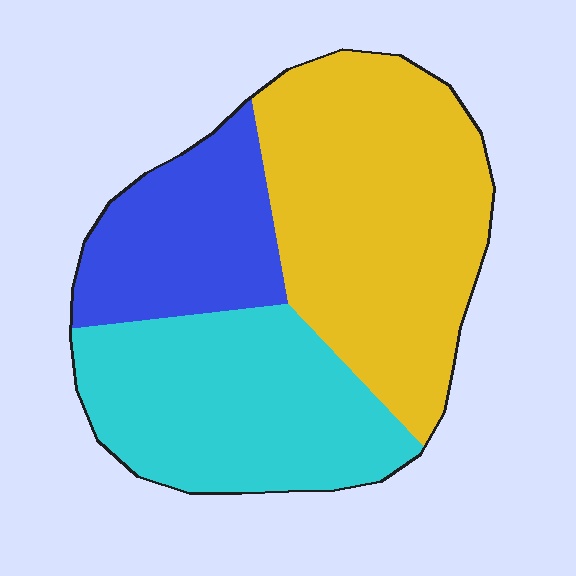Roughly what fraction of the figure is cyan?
Cyan covers around 35% of the figure.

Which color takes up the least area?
Blue, at roughly 20%.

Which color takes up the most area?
Yellow, at roughly 45%.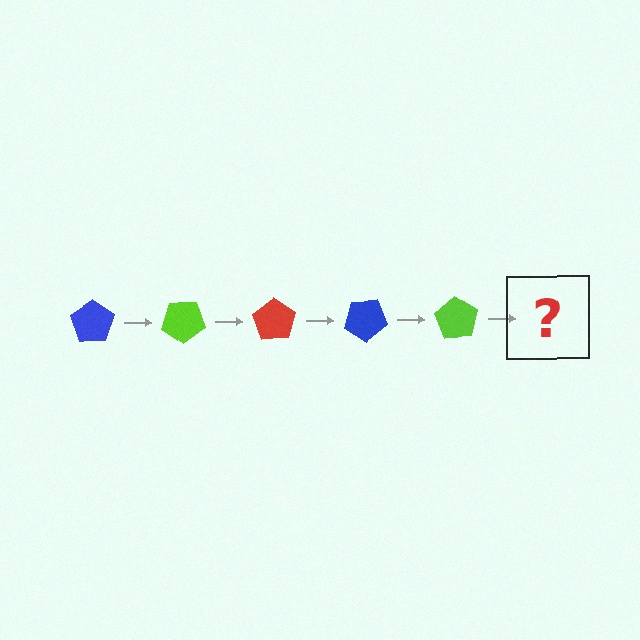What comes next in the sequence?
The next element should be a red pentagon, rotated 175 degrees from the start.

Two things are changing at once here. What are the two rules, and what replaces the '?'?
The two rules are that it rotates 35 degrees each step and the color cycles through blue, lime, and red. The '?' should be a red pentagon, rotated 175 degrees from the start.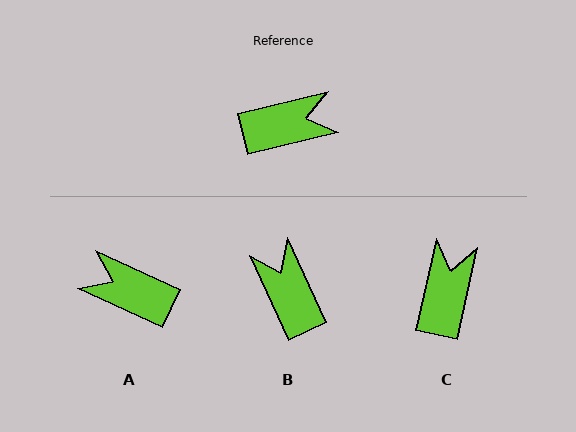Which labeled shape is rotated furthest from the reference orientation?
A, about 141 degrees away.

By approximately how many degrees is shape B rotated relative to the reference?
Approximately 101 degrees counter-clockwise.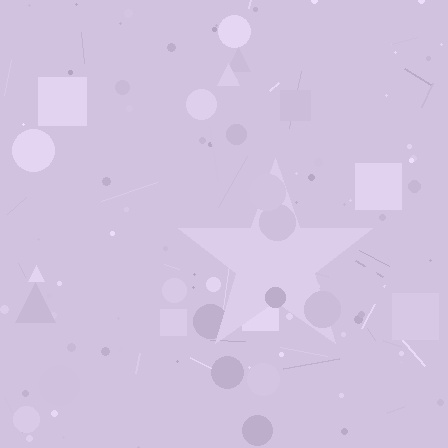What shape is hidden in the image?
A star is hidden in the image.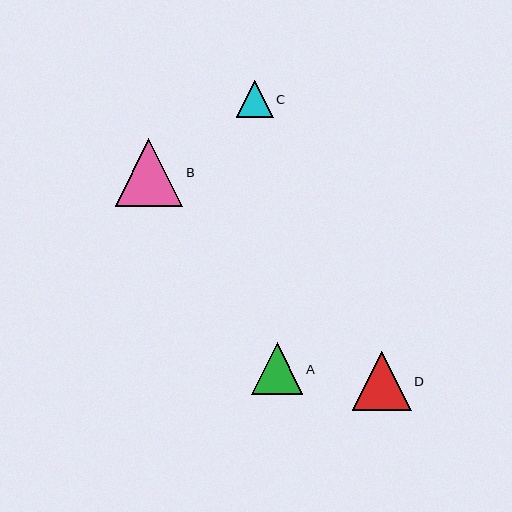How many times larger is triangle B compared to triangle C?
Triangle B is approximately 1.8 times the size of triangle C.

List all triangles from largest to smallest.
From largest to smallest: B, D, A, C.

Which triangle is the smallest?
Triangle C is the smallest with a size of approximately 37 pixels.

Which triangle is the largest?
Triangle B is the largest with a size of approximately 68 pixels.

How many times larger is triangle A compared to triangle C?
Triangle A is approximately 1.4 times the size of triangle C.